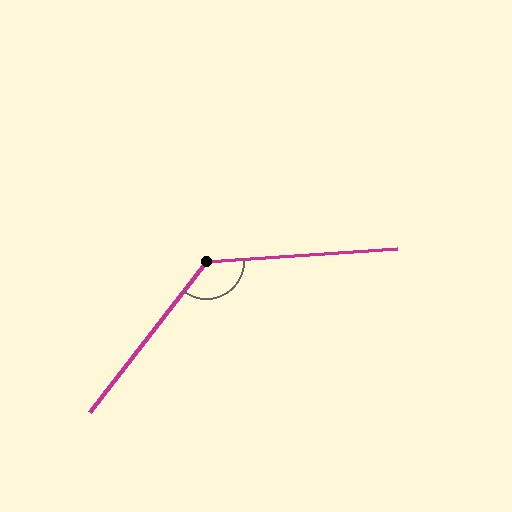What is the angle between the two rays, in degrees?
Approximately 132 degrees.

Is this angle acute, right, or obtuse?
It is obtuse.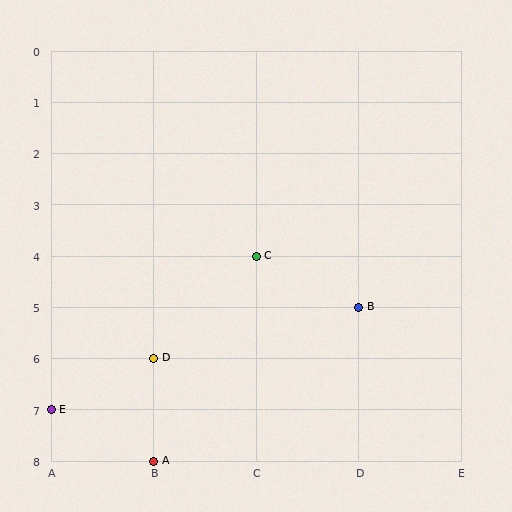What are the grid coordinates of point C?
Point C is at grid coordinates (C, 4).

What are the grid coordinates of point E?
Point E is at grid coordinates (A, 7).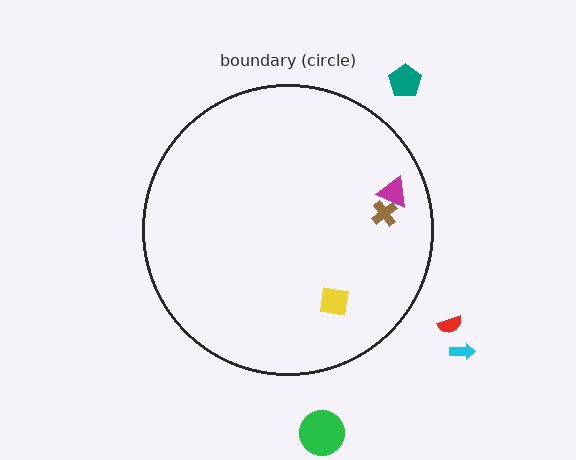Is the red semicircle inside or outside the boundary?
Outside.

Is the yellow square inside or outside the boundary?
Inside.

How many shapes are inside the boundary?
3 inside, 4 outside.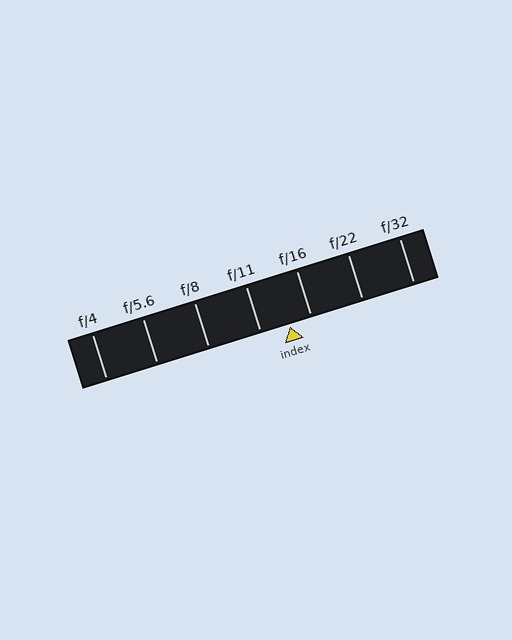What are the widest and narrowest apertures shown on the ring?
The widest aperture shown is f/4 and the narrowest is f/32.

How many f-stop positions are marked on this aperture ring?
There are 7 f-stop positions marked.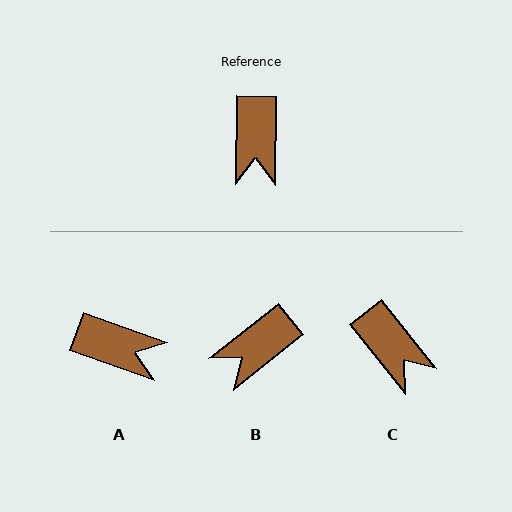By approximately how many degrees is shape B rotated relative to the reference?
Approximately 50 degrees clockwise.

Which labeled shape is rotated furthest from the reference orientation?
A, about 72 degrees away.